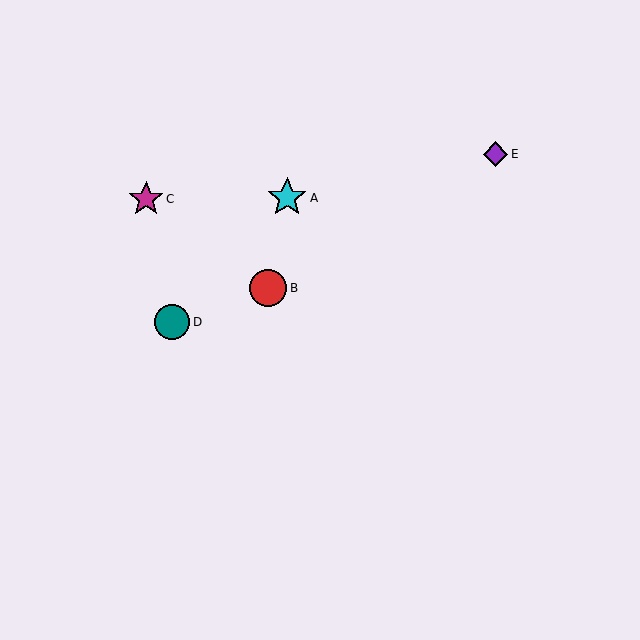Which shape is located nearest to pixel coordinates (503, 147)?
The purple diamond (labeled E) at (495, 154) is nearest to that location.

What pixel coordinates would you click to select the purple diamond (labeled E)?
Click at (495, 154) to select the purple diamond E.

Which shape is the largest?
The cyan star (labeled A) is the largest.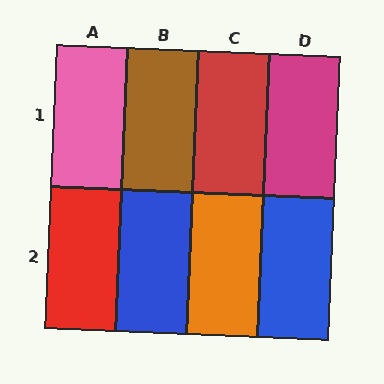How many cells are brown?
1 cell is brown.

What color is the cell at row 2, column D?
Blue.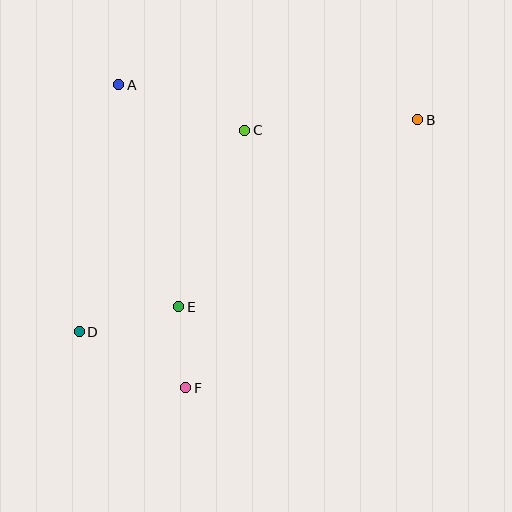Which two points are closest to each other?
Points E and F are closest to each other.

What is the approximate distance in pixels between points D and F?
The distance between D and F is approximately 120 pixels.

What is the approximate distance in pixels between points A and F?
The distance between A and F is approximately 310 pixels.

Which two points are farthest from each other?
Points B and D are farthest from each other.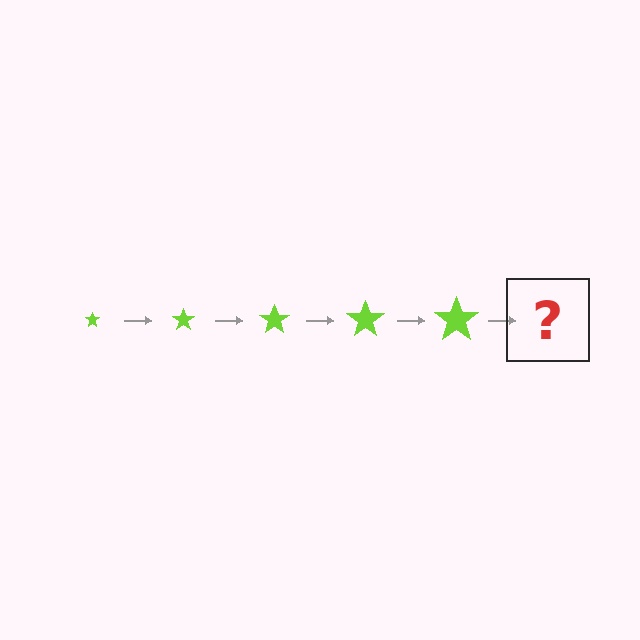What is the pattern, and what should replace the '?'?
The pattern is that the star gets progressively larger each step. The '?' should be a lime star, larger than the previous one.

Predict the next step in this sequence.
The next step is a lime star, larger than the previous one.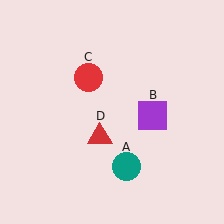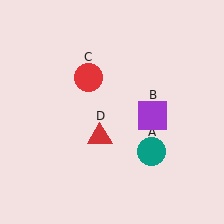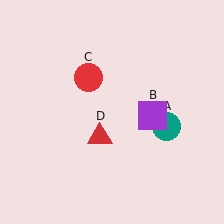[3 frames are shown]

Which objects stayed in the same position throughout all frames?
Purple square (object B) and red circle (object C) and red triangle (object D) remained stationary.